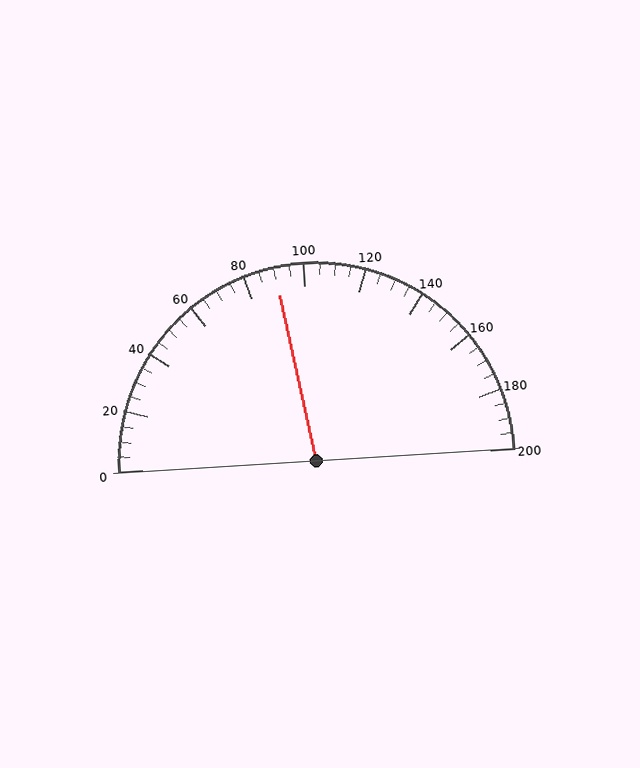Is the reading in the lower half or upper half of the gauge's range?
The reading is in the lower half of the range (0 to 200).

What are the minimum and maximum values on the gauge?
The gauge ranges from 0 to 200.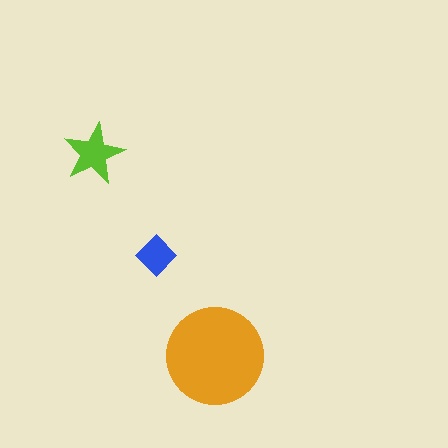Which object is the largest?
The orange circle.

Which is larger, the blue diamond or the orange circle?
The orange circle.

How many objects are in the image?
There are 3 objects in the image.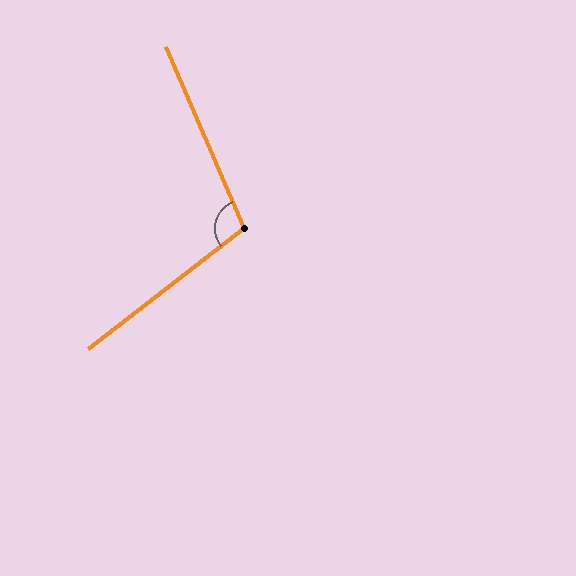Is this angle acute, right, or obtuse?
It is obtuse.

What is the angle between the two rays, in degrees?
Approximately 105 degrees.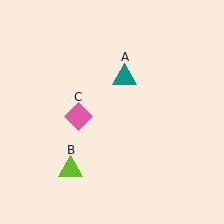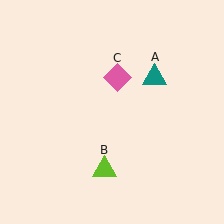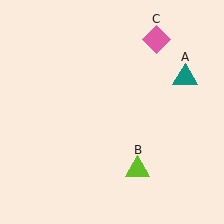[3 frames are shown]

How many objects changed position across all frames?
3 objects changed position: teal triangle (object A), lime triangle (object B), pink diamond (object C).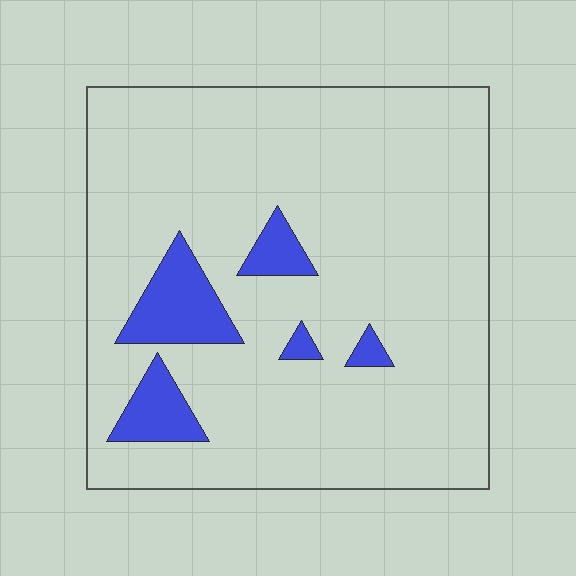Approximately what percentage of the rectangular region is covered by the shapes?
Approximately 10%.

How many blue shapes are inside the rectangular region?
5.